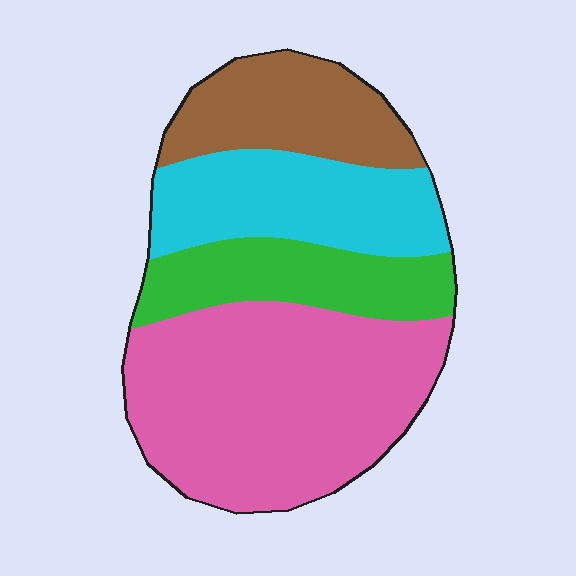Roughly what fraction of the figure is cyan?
Cyan covers about 20% of the figure.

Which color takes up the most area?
Pink, at roughly 45%.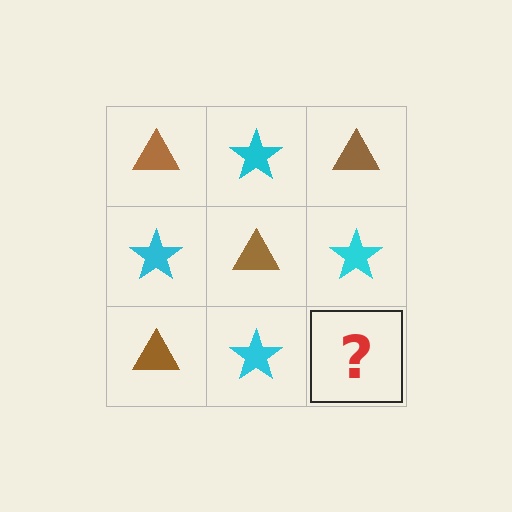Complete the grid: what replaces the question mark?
The question mark should be replaced with a brown triangle.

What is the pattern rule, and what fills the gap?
The rule is that it alternates brown triangle and cyan star in a checkerboard pattern. The gap should be filled with a brown triangle.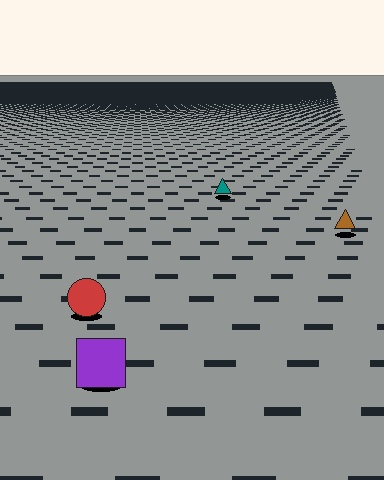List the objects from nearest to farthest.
From nearest to farthest: the purple square, the red circle, the brown triangle, the teal triangle.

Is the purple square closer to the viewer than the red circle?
Yes. The purple square is closer — you can tell from the texture gradient: the ground texture is coarser near it.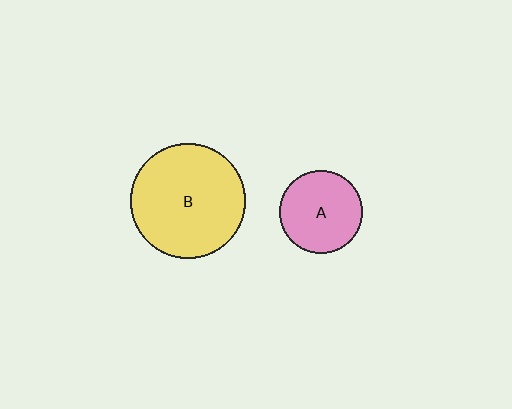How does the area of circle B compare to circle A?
Approximately 1.9 times.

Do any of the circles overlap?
No, none of the circles overlap.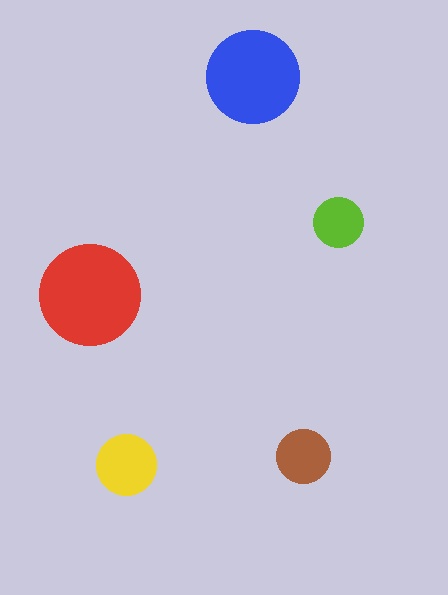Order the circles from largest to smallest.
the red one, the blue one, the yellow one, the brown one, the lime one.